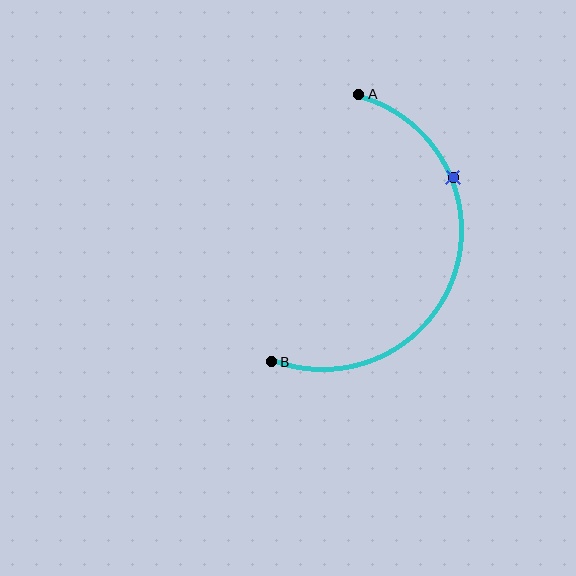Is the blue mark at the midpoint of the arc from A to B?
No. The blue mark lies on the arc but is closer to endpoint A. The arc midpoint would be at the point on the curve equidistant along the arc from both A and B.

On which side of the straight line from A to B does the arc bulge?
The arc bulges to the right of the straight line connecting A and B.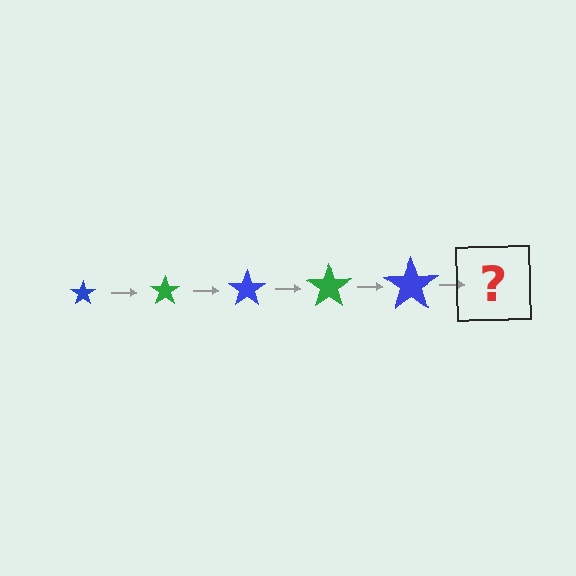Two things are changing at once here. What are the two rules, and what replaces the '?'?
The two rules are that the star grows larger each step and the color cycles through blue and green. The '?' should be a green star, larger than the previous one.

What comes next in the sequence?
The next element should be a green star, larger than the previous one.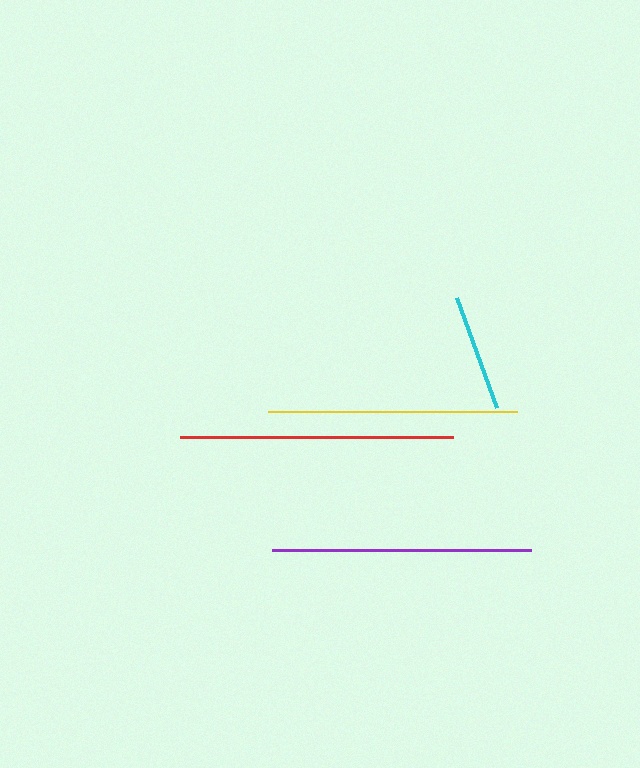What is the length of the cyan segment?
The cyan segment is approximately 116 pixels long.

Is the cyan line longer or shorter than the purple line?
The purple line is longer than the cyan line.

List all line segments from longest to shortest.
From longest to shortest: red, purple, yellow, cyan.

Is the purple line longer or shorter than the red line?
The red line is longer than the purple line.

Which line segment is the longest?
The red line is the longest at approximately 273 pixels.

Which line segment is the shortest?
The cyan line is the shortest at approximately 116 pixels.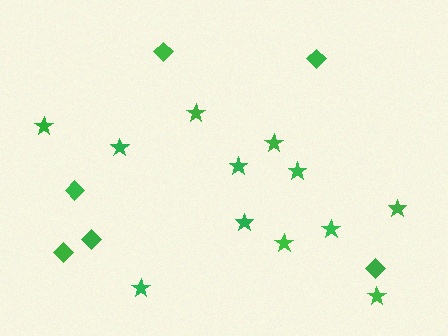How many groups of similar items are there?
There are 2 groups: one group of stars (12) and one group of diamonds (6).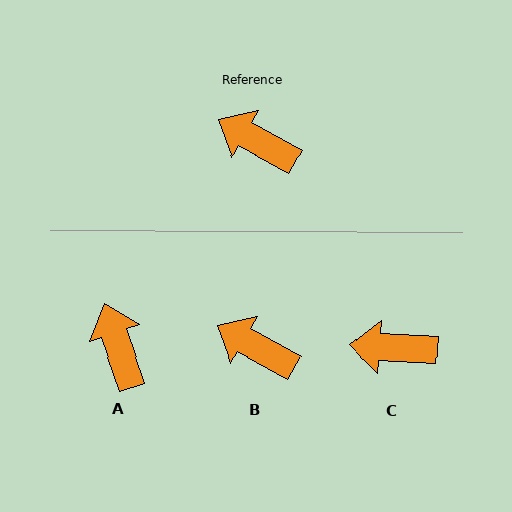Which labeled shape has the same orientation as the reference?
B.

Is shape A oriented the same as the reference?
No, it is off by about 42 degrees.